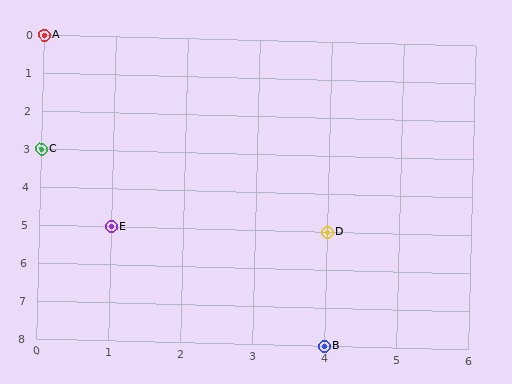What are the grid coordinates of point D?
Point D is at grid coordinates (4, 5).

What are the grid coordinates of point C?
Point C is at grid coordinates (0, 3).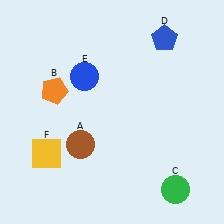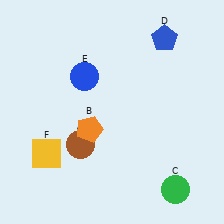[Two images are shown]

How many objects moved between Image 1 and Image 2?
1 object moved between the two images.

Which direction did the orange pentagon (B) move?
The orange pentagon (B) moved down.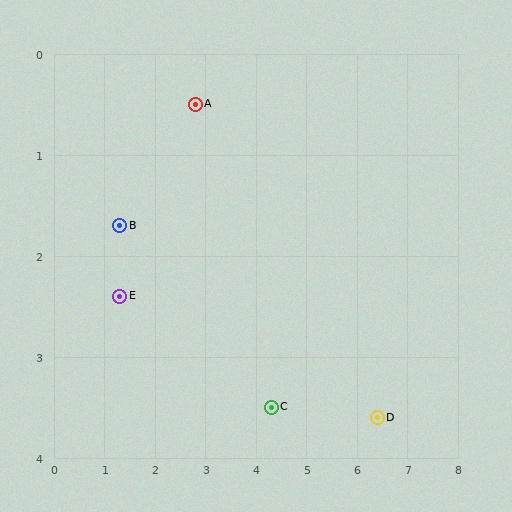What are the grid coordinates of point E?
Point E is at approximately (1.3, 2.4).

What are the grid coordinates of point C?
Point C is at approximately (4.3, 3.5).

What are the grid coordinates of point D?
Point D is at approximately (6.4, 3.6).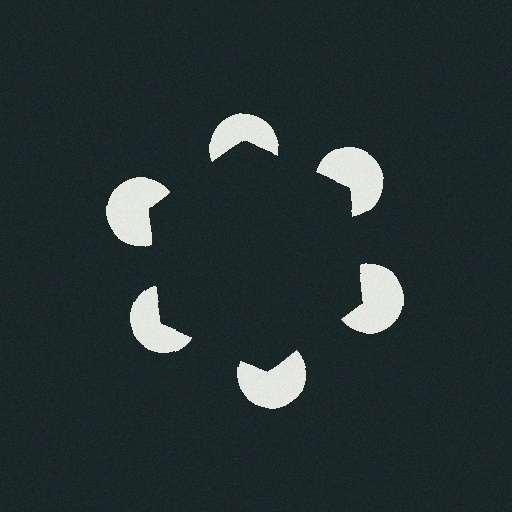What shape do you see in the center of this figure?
An illusory hexagon — its edges are inferred from the aligned wedge cuts in the pac-man discs, not physically drawn.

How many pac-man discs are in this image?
There are 6 — one at each vertex of the illusory hexagon.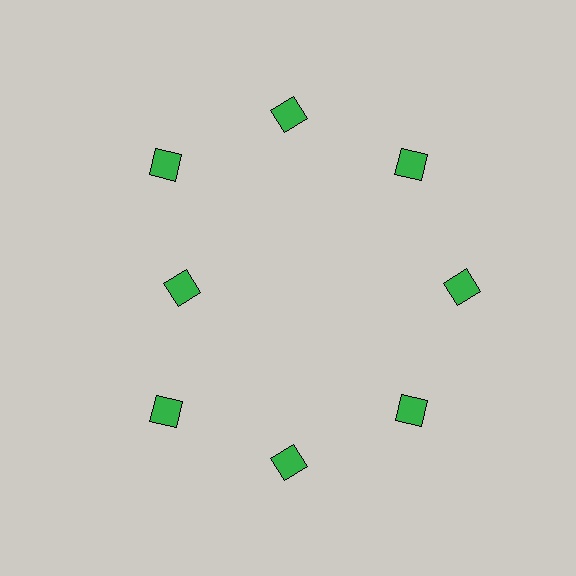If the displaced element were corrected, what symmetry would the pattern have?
It would have 8-fold rotational symmetry — the pattern would map onto itself every 45 degrees.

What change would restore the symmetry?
The symmetry would be restored by moving it outward, back onto the ring so that all 8 diamonds sit at equal angles and equal distance from the center.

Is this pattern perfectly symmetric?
No. The 8 green diamonds are arranged in a ring, but one element near the 9 o'clock position is pulled inward toward the center, breaking the 8-fold rotational symmetry.